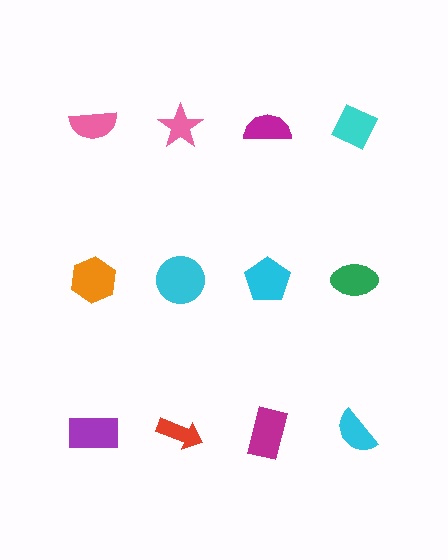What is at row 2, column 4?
A green ellipse.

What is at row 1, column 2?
A pink star.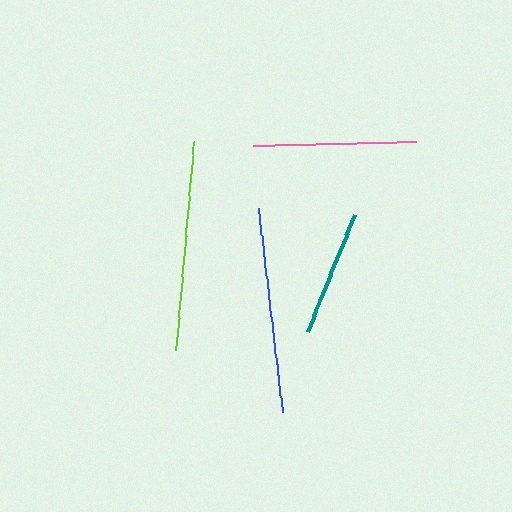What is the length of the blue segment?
The blue segment is approximately 205 pixels long.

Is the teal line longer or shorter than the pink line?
The pink line is longer than the teal line.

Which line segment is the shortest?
The teal line is the shortest at approximately 127 pixels.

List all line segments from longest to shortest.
From longest to shortest: lime, blue, pink, teal.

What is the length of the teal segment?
The teal segment is approximately 127 pixels long.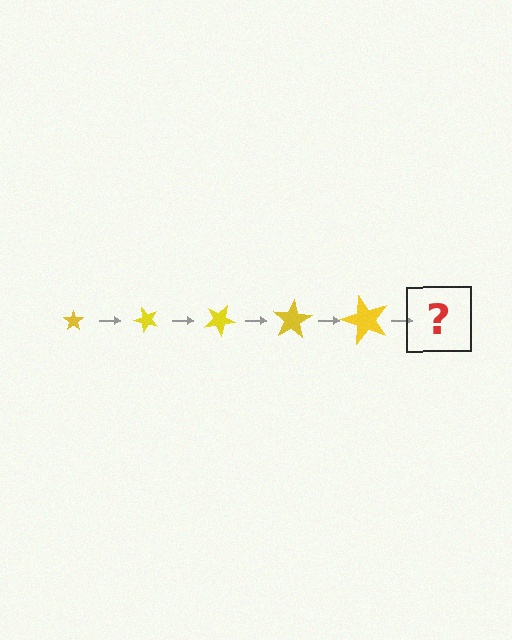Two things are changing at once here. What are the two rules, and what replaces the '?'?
The two rules are that the star grows larger each step and it rotates 50 degrees each step. The '?' should be a star, larger than the previous one and rotated 250 degrees from the start.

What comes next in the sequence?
The next element should be a star, larger than the previous one and rotated 250 degrees from the start.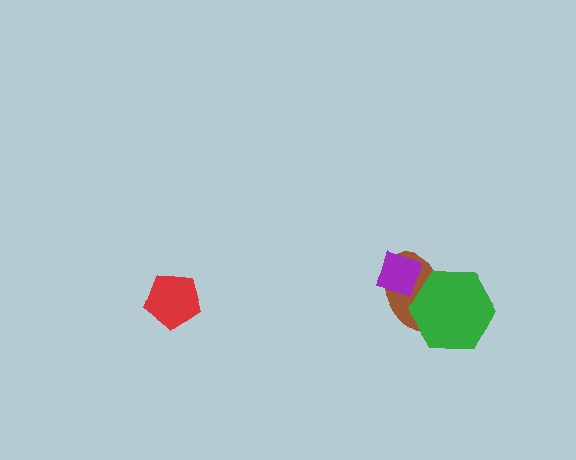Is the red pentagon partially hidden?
No, no other shape covers it.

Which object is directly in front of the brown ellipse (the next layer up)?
The purple diamond is directly in front of the brown ellipse.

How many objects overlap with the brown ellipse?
2 objects overlap with the brown ellipse.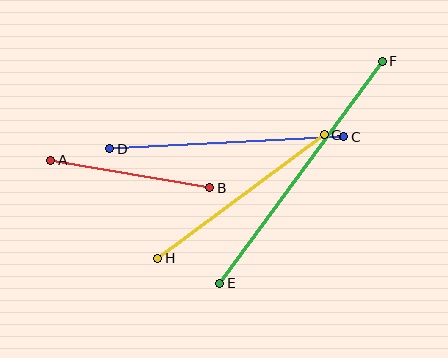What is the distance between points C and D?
The distance is approximately 234 pixels.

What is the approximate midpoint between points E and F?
The midpoint is at approximately (301, 172) pixels.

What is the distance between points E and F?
The distance is approximately 275 pixels.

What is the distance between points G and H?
The distance is approximately 207 pixels.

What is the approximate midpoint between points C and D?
The midpoint is at approximately (227, 143) pixels.